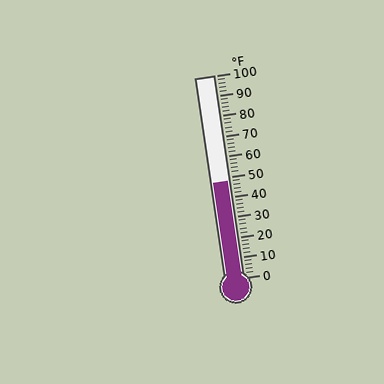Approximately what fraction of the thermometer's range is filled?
The thermometer is filled to approximately 50% of its range.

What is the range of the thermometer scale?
The thermometer scale ranges from 0°F to 100°F.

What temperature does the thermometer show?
The thermometer shows approximately 48°F.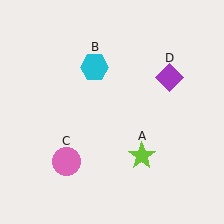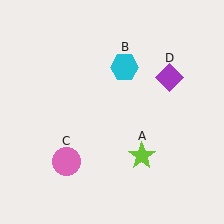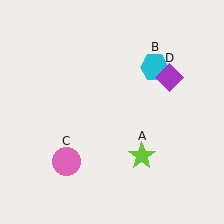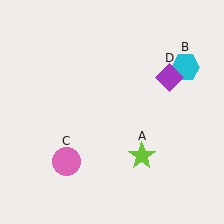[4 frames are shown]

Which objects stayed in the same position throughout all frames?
Lime star (object A) and pink circle (object C) and purple diamond (object D) remained stationary.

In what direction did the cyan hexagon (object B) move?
The cyan hexagon (object B) moved right.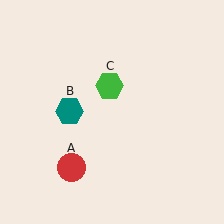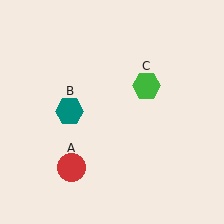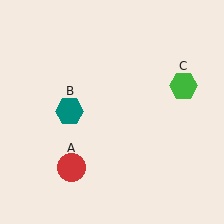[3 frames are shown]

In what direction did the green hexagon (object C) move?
The green hexagon (object C) moved right.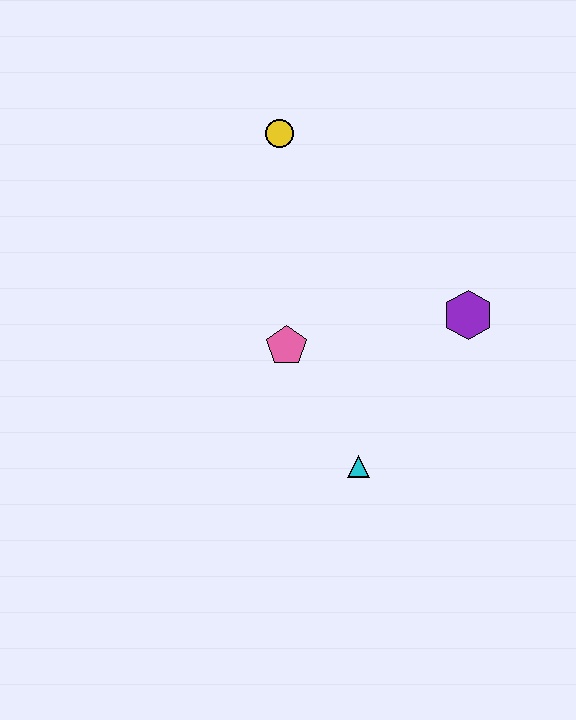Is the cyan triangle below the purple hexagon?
Yes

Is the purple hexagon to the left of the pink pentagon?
No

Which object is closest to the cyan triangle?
The pink pentagon is closest to the cyan triangle.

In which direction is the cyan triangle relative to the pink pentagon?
The cyan triangle is below the pink pentagon.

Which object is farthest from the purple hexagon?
The yellow circle is farthest from the purple hexagon.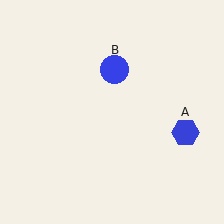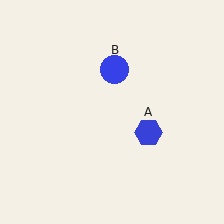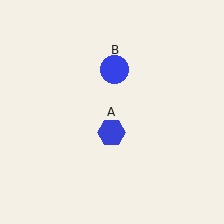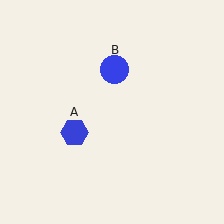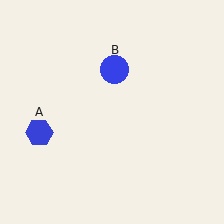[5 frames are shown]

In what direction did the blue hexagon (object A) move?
The blue hexagon (object A) moved left.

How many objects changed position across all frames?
1 object changed position: blue hexagon (object A).